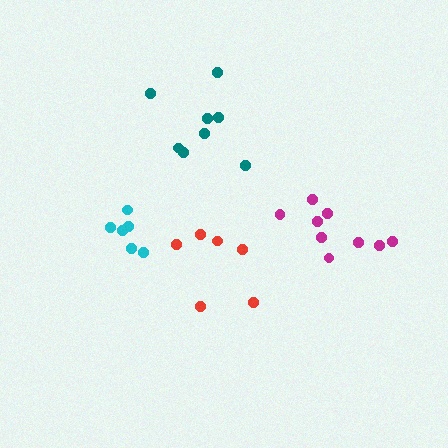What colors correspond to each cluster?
The clusters are colored: teal, magenta, cyan, red.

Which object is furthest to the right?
The magenta cluster is rightmost.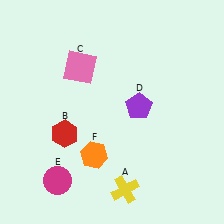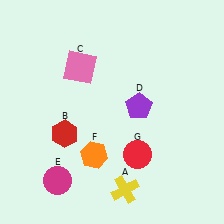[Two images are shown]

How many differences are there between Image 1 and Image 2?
There is 1 difference between the two images.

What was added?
A red circle (G) was added in Image 2.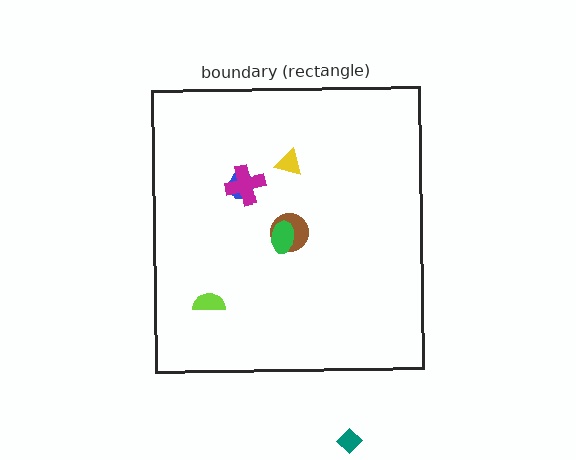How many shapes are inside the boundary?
6 inside, 1 outside.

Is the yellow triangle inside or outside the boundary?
Inside.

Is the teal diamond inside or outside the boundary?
Outside.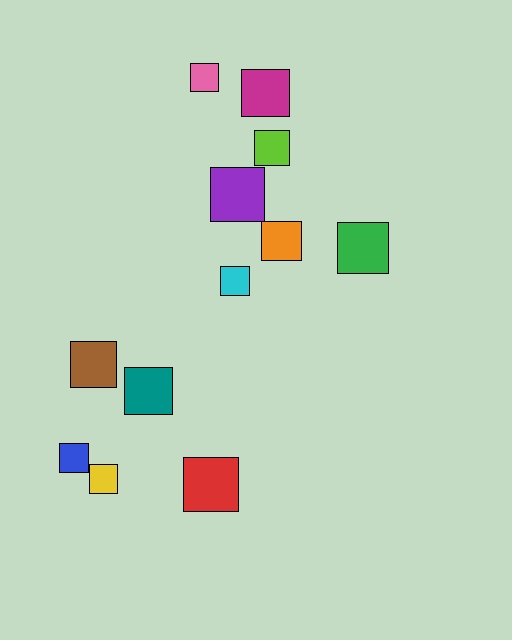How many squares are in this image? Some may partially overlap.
There are 12 squares.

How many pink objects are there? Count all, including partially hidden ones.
There is 1 pink object.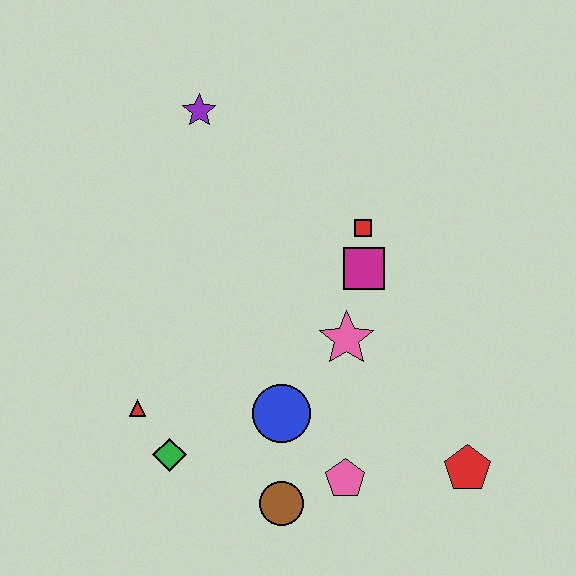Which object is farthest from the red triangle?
The red pentagon is farthest from the red triangle.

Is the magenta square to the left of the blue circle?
No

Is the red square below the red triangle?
No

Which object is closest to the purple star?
The red square is closest to the purple star.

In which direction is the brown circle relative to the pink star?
The brown circle is below the pink star.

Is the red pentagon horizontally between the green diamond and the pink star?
No